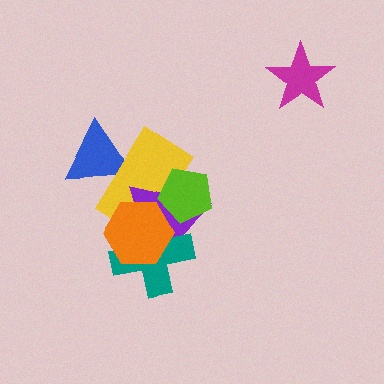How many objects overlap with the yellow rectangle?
5 objects overlap with the yellow rectangle.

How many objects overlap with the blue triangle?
1 object overlaps with the blue triangle.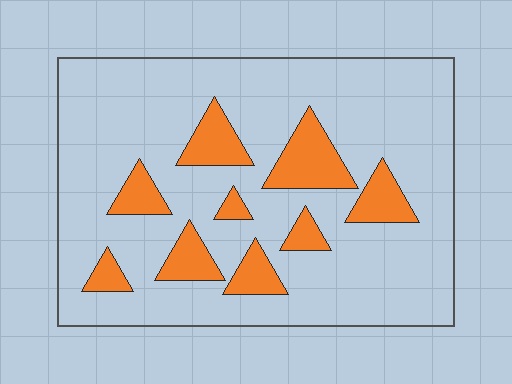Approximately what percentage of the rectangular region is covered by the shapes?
Approximately 20%.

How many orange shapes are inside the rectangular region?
9.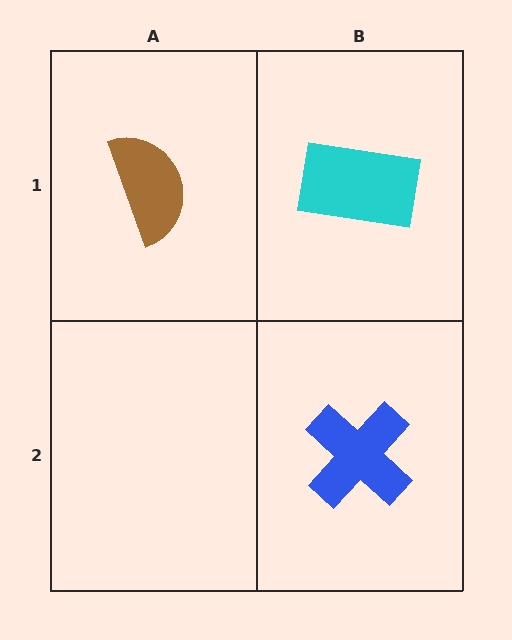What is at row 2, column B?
A blue cross.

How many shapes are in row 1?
2 shapes.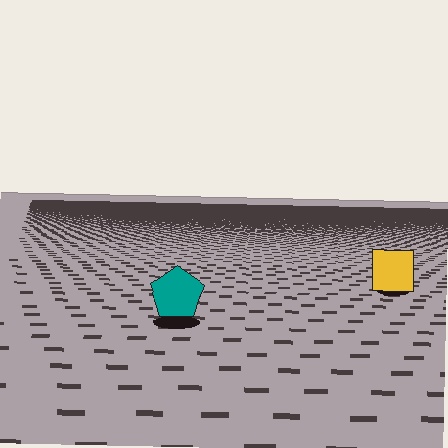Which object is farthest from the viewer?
The yellow square is farthest from the viewer. It appears smaller and the ground texture around it is denser.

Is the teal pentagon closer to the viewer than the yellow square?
Yes. The teal pentagon is closer — you can tell from the texture gradient: the ground texture is coarser near it.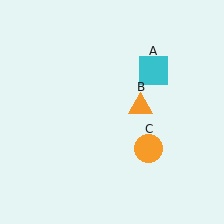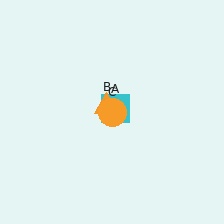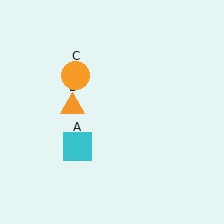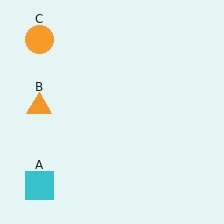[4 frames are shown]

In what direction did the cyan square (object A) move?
The cyan square (object A) moved down and to the left.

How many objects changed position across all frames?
3 objects changed position: cyan square (object A), orange triangle (object B), orange circle (object C).